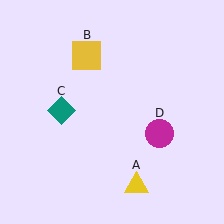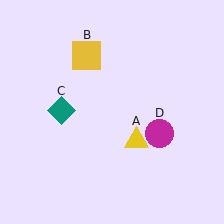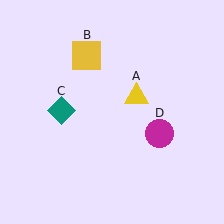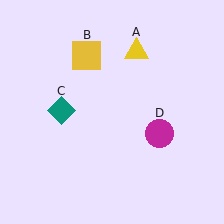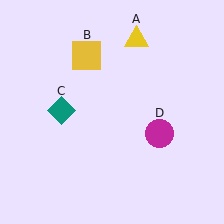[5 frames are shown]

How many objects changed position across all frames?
1 object changed position: yellow triangle (object A).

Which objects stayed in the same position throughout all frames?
Yellow square (object B) and teal diamond (object C) and magenta circle (object D) remained stationary.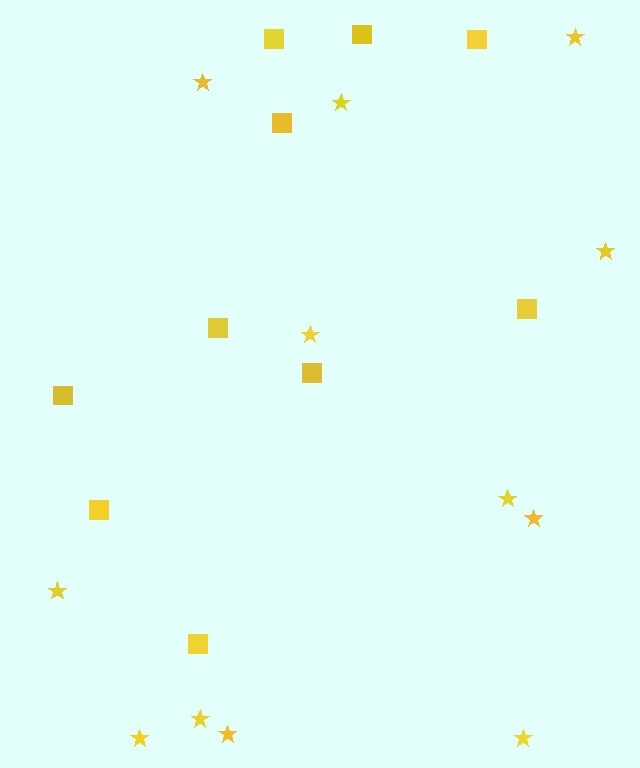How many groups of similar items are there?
There are 2 groups: one group of stars (12) and one group of squares (10).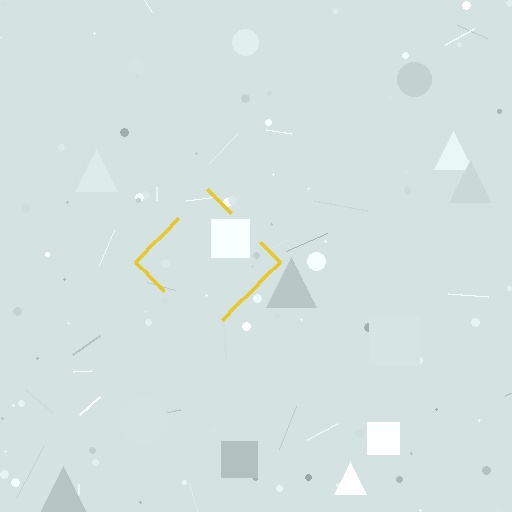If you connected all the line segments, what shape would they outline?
They would outline a diamond.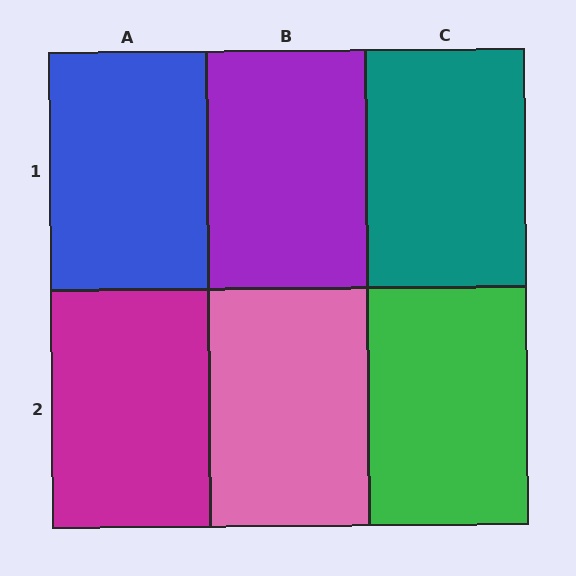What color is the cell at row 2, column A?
Magenta.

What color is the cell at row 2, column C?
Green.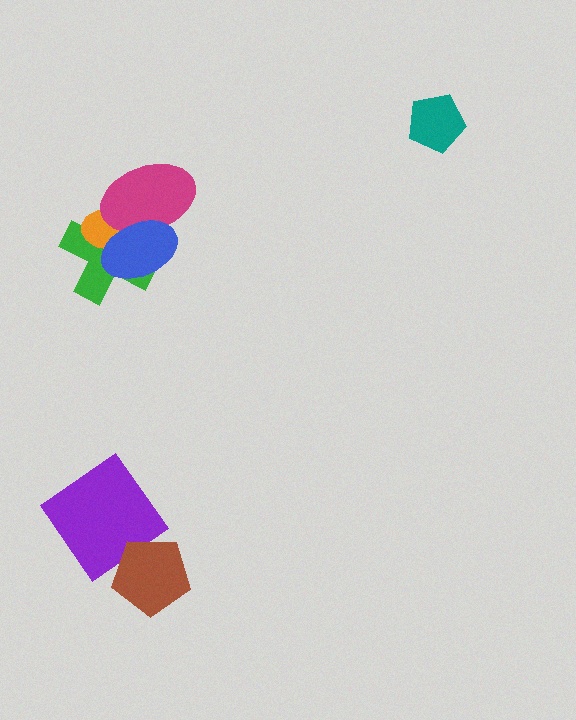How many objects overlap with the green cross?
3 objects overlap with the green cross.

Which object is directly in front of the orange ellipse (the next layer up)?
The magenta ellipse is directly in front of the orange ellipse.